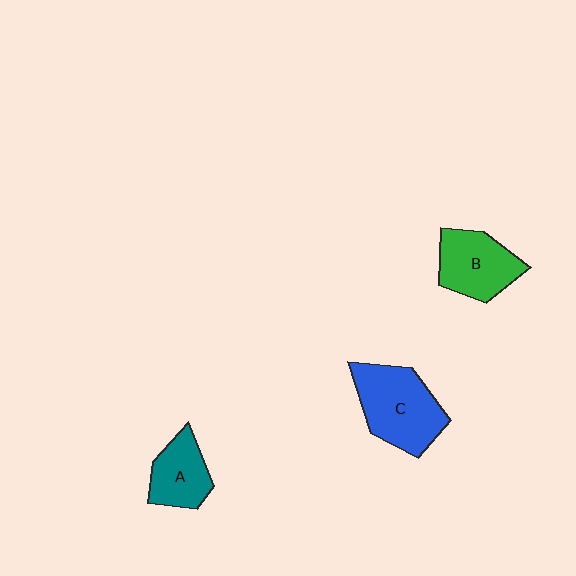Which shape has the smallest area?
Shape A (teal).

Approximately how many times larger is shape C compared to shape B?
Approximately 1.3 times.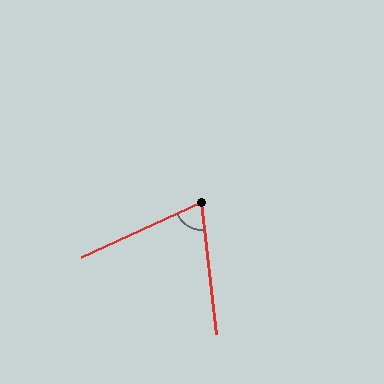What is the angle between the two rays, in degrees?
Approximately 72 degrees.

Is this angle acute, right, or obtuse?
It is acute.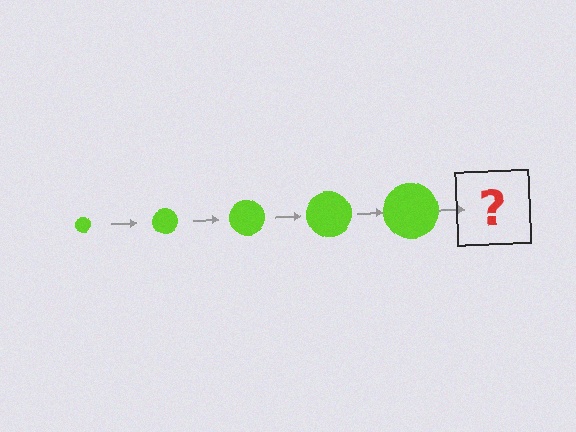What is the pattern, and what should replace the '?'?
The pattern is that the circle gets progressively larger each step. The '?' should be a lime circle, larger than the previous one.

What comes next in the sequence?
The next element should be a lime circle, larger than the previous one.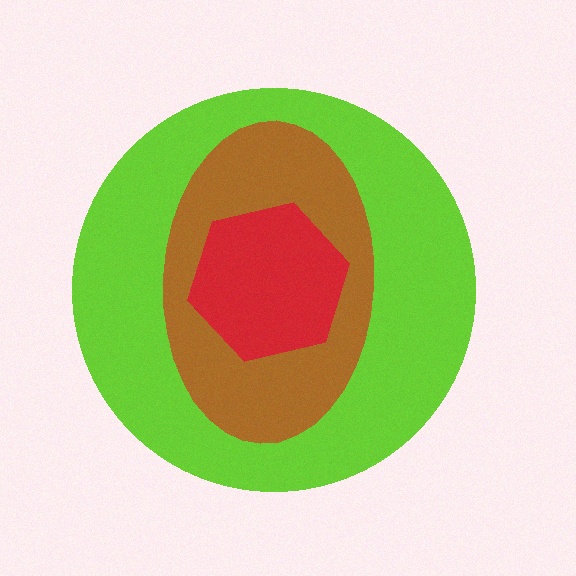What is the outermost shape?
The lime circle.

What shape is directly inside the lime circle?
The brown ellipse.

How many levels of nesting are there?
3.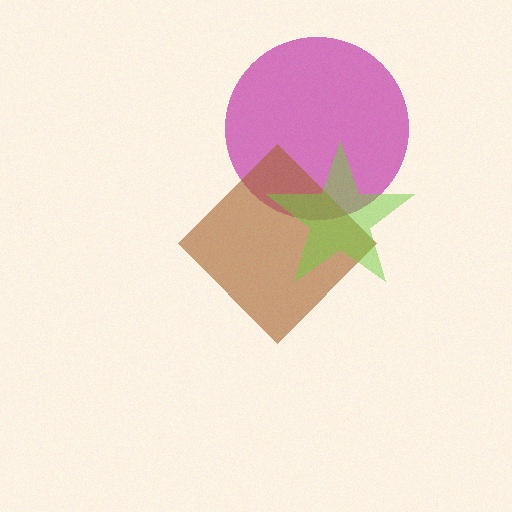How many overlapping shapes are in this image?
There are 3 overlapping shapes in the image.